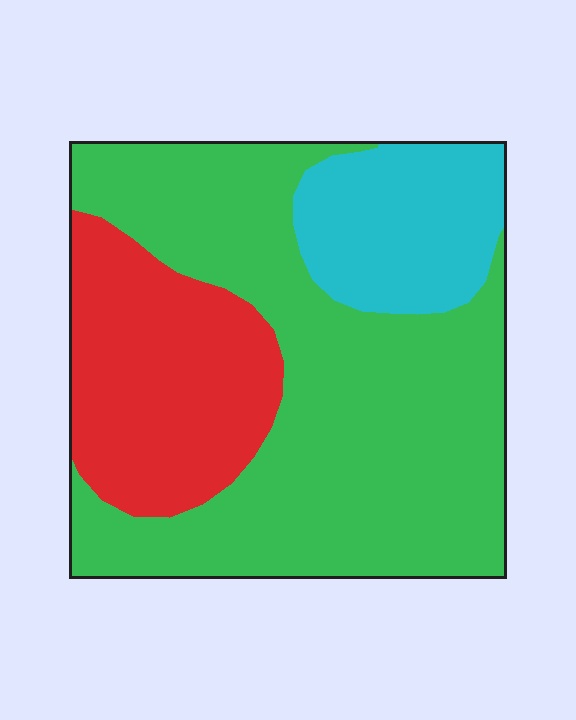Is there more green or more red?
Green.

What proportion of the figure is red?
Red takes up less than a quarter of the figure.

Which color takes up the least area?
Cyan, at roughly 15%.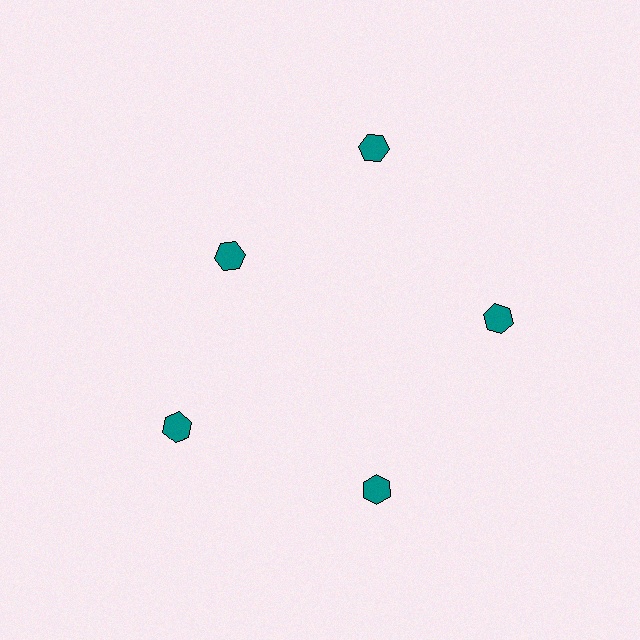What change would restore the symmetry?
The symmetry would be restored by moving it outward, back onto the ring so that all 5 hexagons sit at equal angles and equal distance from the center.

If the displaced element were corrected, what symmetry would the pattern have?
It would have 5-fold rotational symmetry — the pattern would map onto itself every 72 degrees.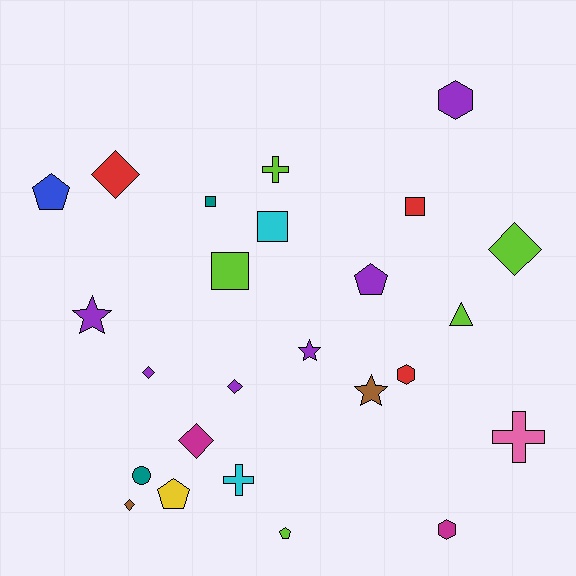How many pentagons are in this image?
There are 4 pentagons.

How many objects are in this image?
There are 25 objects.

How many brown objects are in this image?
There are 2 brown objects.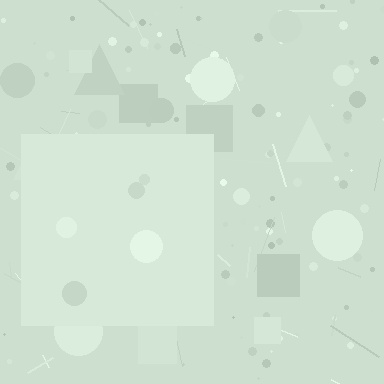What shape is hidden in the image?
A square is hidden in the image.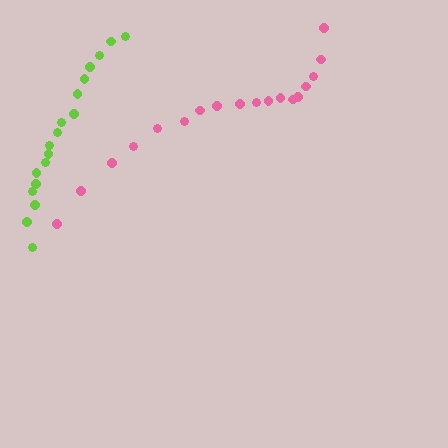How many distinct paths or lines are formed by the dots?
There are 2 distinct paths.